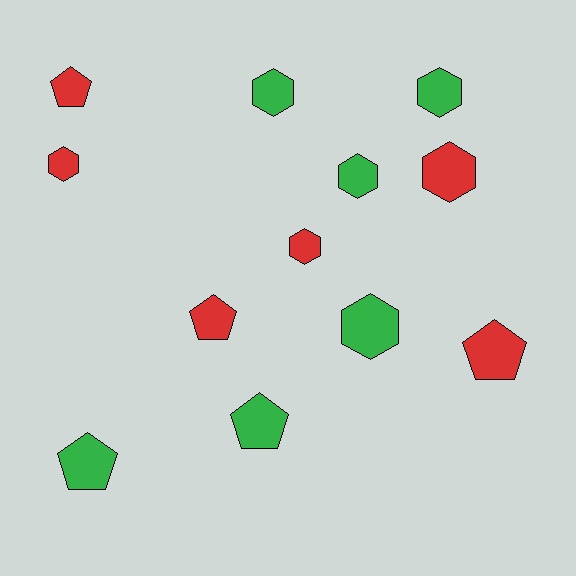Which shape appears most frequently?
Hexagon, with 7 objects.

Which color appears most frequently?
Red, with 6 objects.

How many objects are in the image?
There are 12 objects.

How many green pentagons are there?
There are 2 green pentagons.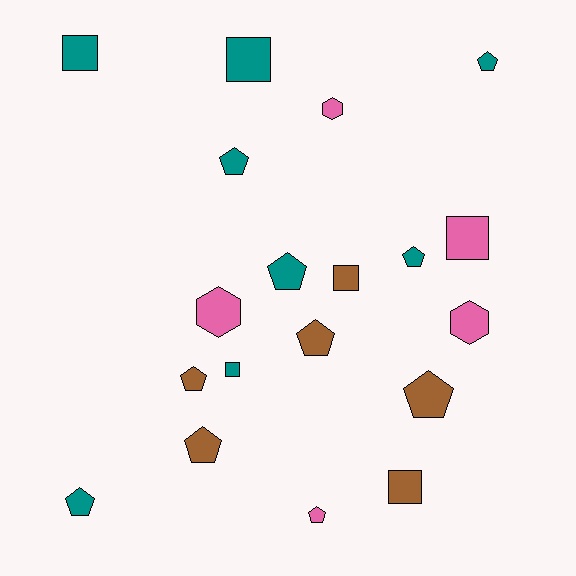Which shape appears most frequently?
Pentagon, with 10 objects.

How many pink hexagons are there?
There are 3 pink hexagons.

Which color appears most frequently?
Teal, with 8 objects.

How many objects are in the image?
There are 19 objects.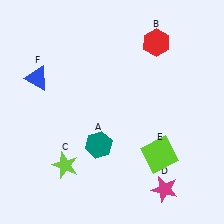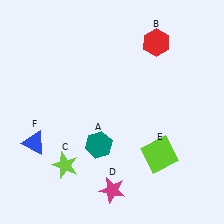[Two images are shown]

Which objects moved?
The objects that moved are: the magenta star (D), the blue triangle (F).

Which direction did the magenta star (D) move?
The magenta star (D) moved left.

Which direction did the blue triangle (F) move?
The blue triangle (F) moved down.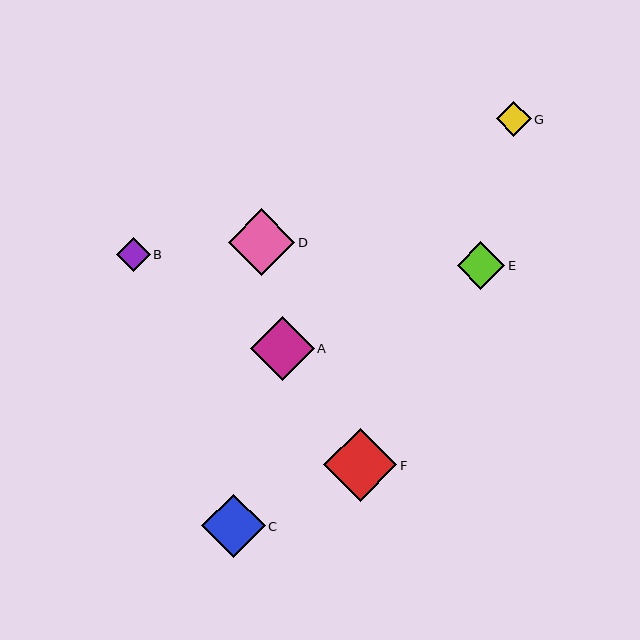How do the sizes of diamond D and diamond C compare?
Diamond D and diamond C are approximately the same size.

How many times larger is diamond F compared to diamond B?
Diamond F is approximately 2.2 times the size of diamond B.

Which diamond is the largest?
Diamond F is the largest with a size of approximately 73 pixels.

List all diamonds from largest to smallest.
From largest to smallest: F, D, A, C, E, G, B.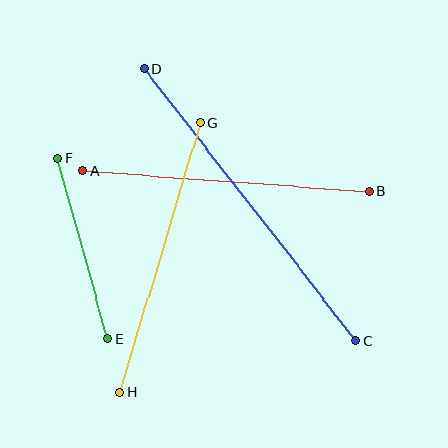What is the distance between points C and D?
The distance is approximately 345 pixels.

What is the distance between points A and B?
The distance is approximately 287 pixels.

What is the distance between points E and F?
The distance is approximately 187 pixels.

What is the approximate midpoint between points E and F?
The midpoint is at approximately (83, 248) pixels.